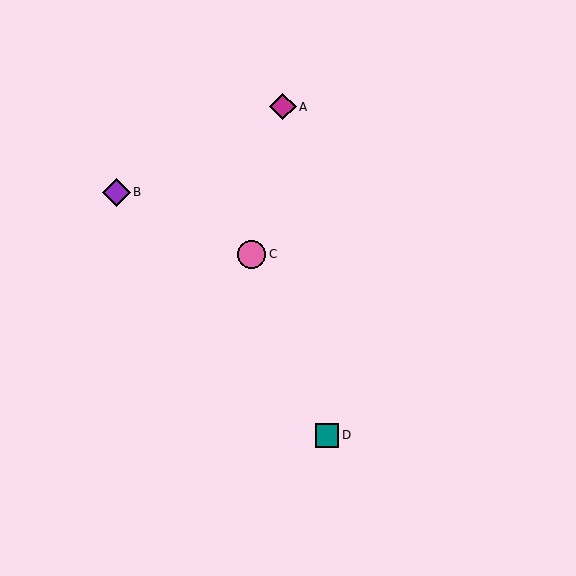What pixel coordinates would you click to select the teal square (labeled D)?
Click at (327, 435) to select the teal square D.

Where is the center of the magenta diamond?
The center of the magenta diamond is at (283, 107).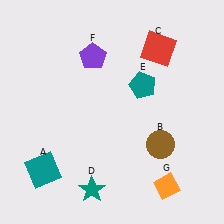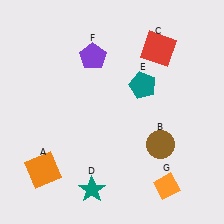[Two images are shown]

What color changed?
The square (A) changed from teal in Image 1 to orange in Image 2.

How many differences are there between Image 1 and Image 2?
There is 1 difference between the two images.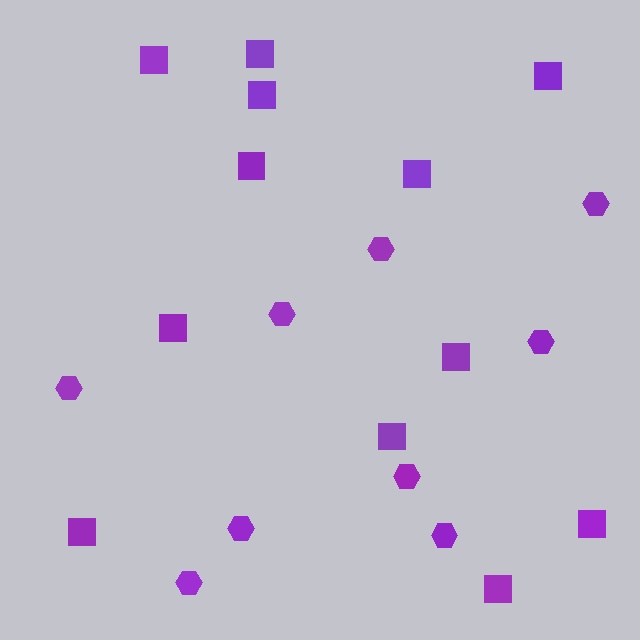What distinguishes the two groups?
There are 2 groups: one group of hexagons (9) and one group of squares (12).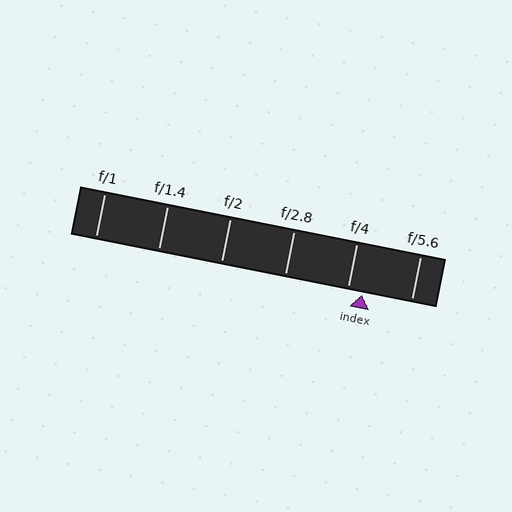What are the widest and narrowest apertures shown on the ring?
The widest aperture shown is f/1 and the narrowest is f/5.6.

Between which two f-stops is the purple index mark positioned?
The index mark is between f/4 and f/5.6.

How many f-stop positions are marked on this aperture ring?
There are 6 f-stop positions marked.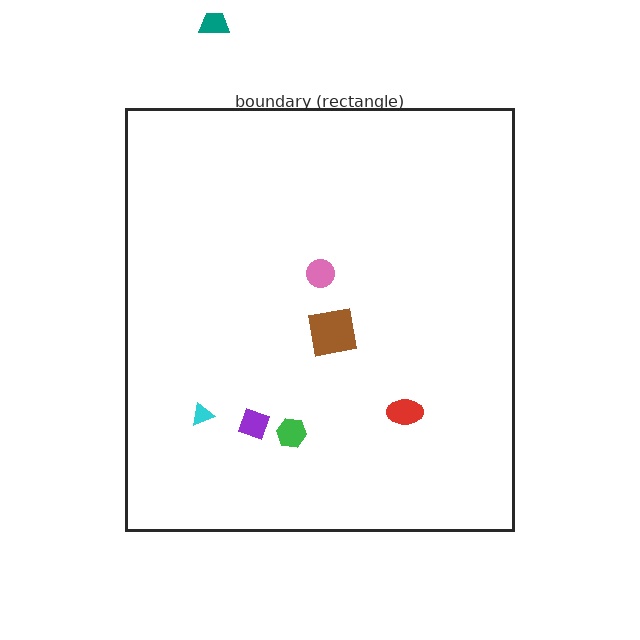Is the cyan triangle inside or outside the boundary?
Inside.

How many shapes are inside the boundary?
6 inside, 1 outside.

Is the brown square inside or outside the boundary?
Inside.